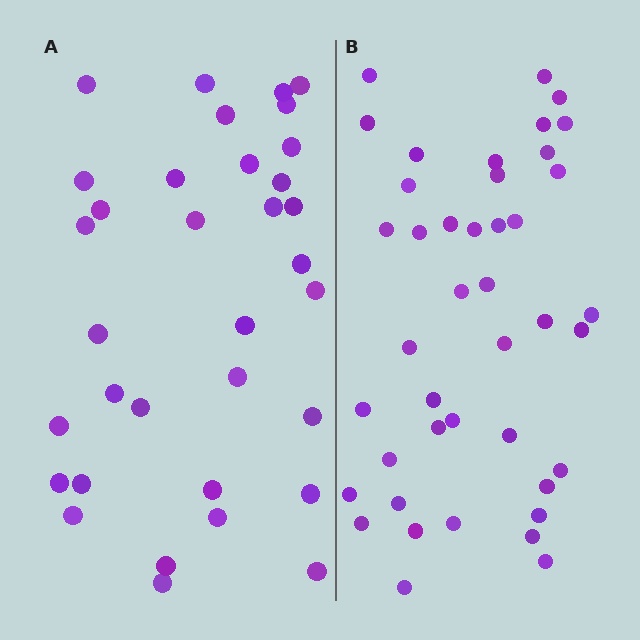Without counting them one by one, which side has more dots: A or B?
Region B (the right region) has more dots.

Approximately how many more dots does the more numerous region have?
Region B has roughly 8 or so more dots than region A.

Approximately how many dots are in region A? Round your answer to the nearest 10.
About 30 dots. (The exact count is 34, which rounds to 30.)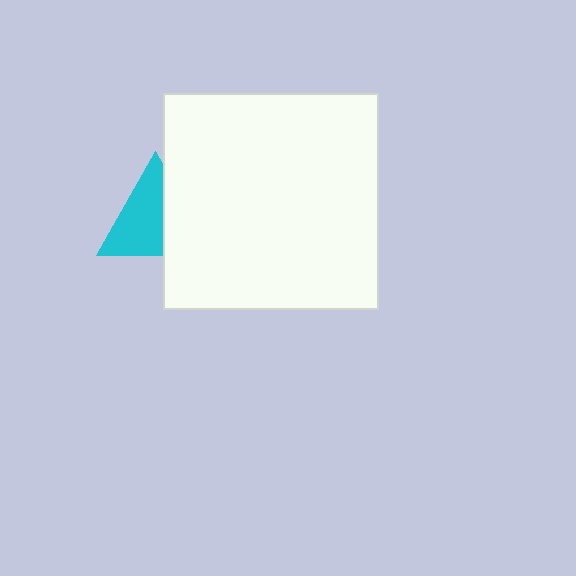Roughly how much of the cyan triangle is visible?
About half of it is visible (roughly 62%).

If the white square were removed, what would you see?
You would see the complete cyan triangle.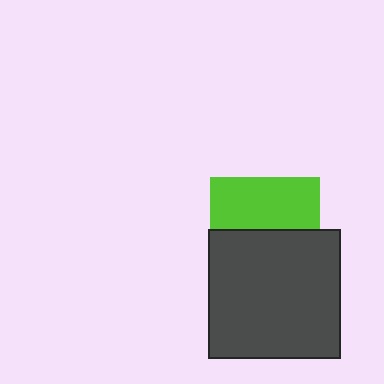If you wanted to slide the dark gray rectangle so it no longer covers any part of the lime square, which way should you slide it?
Slide it down — that is the most direct way to separate the two shapes.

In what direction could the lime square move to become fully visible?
The lime square could move up. That would shift it out from behind the dark gray rectangle entirely.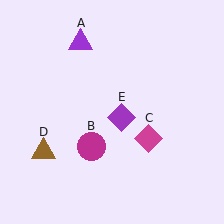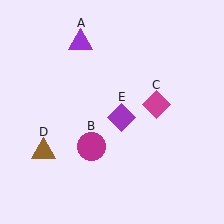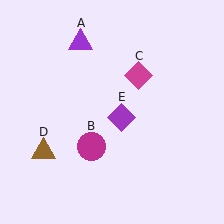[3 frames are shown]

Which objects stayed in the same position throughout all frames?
Purple triangle (object A) and magenta circle (object B) and brown triangle (object D) and purple diamond (object E) remained stationary.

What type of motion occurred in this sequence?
The magenta diamond (object C) rotated counterclockwise around the center of the scene.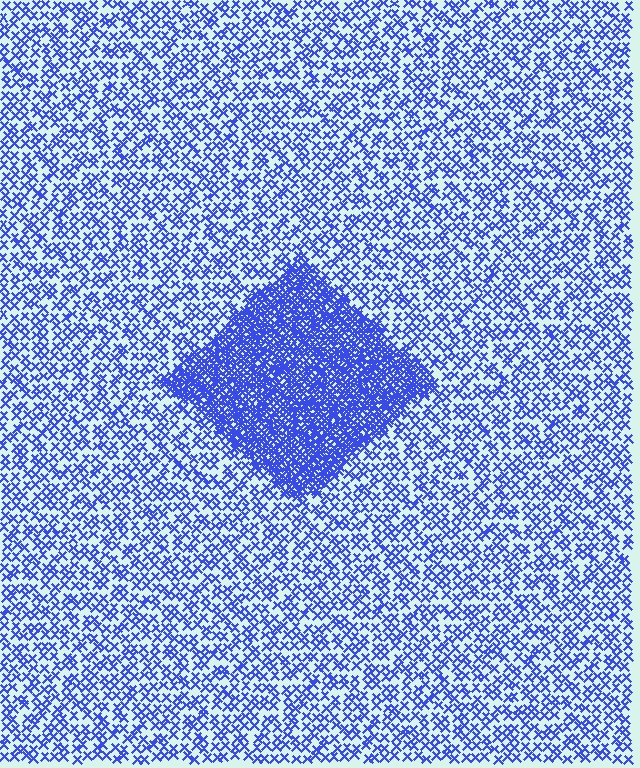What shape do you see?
I see a diamond.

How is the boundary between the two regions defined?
The boundary is defined by a change in element density (approximately 2.8x ratio). All elements are the same color, size, and shape.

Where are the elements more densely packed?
The elements are more densely packed inside the diamond boundary.